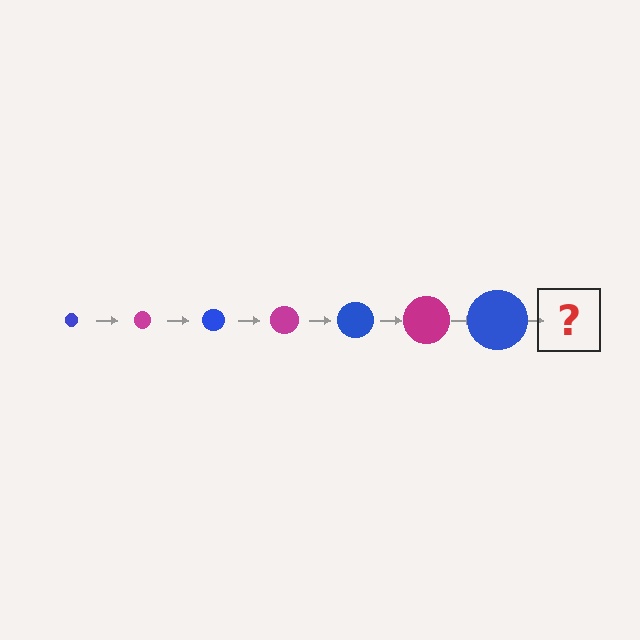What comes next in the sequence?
The next element should be a magenta circle, larger than the previous one.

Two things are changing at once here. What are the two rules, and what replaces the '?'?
The two rules are that the circle grows larger each step and the color cycles through blue and magenta. The '?' should be a magenta circle, larger than the previous one.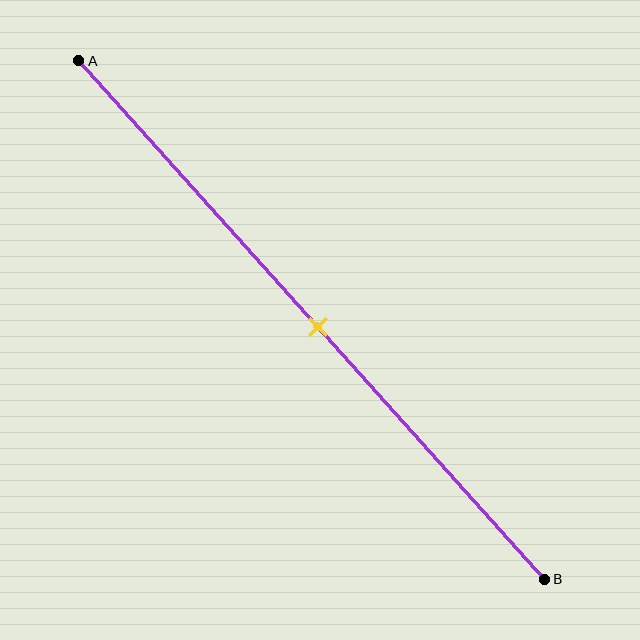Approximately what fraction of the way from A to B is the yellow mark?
The yellow mark is approximately 50% of the way from A to B.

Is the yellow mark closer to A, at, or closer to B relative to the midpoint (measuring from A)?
The yellow mark is approximately at the midpoint of segment AB.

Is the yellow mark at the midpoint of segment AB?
Yes, the mark is approximately at the midpoint.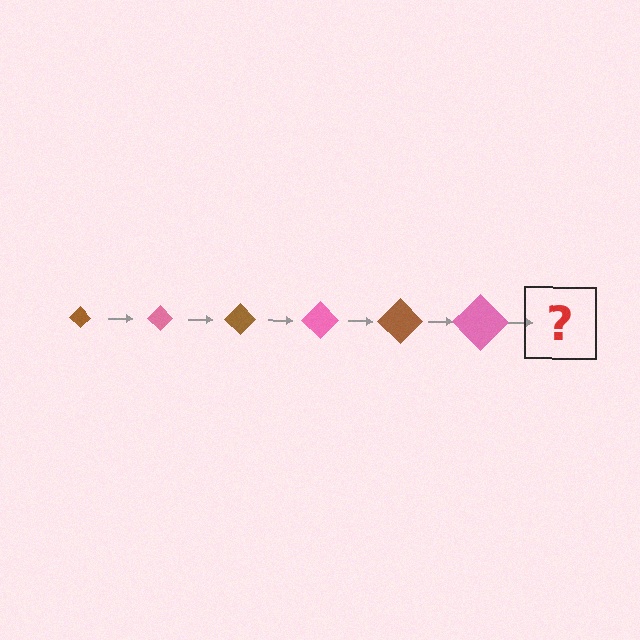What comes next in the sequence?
The next element should be a brown diamond, larger than the previous one.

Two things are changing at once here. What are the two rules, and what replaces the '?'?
The two rules are that the diamond grows larger each step and the color cycles through brown and pink. The '?' should be a brown diamond, larger than the previous one.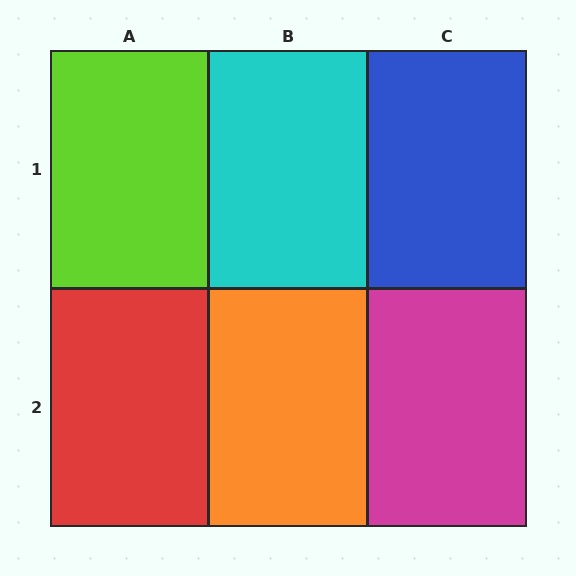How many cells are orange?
1 cell is orange.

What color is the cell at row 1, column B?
Cyan.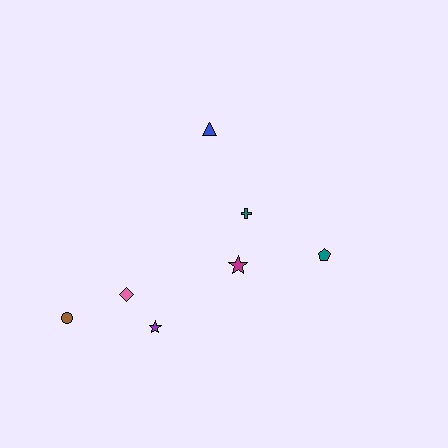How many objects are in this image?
There are 7 objects.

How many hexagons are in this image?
There are no hexagons.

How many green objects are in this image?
There are no green objects.